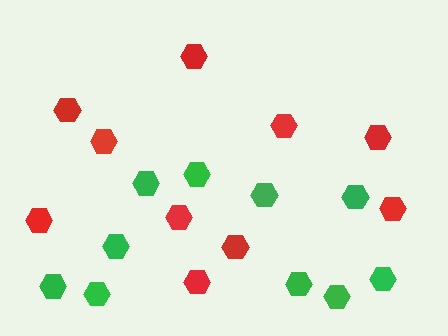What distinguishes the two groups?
There are 2 groups: one group of red hexagons (10) and one group of green hexagons (10).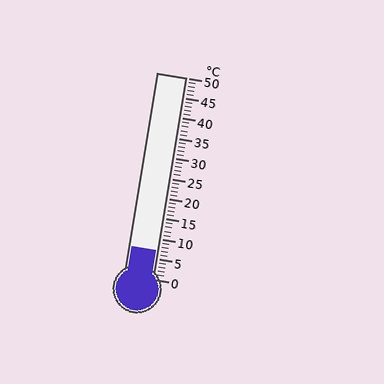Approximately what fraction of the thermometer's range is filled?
The thermometer is filled to approximately 15% of its range.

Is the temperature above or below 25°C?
The temperature is below 25°C.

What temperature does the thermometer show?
The thermometer shows approximately 7°C.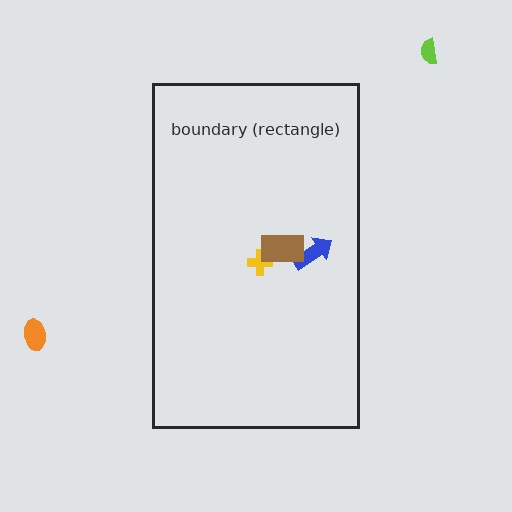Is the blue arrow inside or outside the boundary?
Inside.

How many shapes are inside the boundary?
3 inside, 2 outside.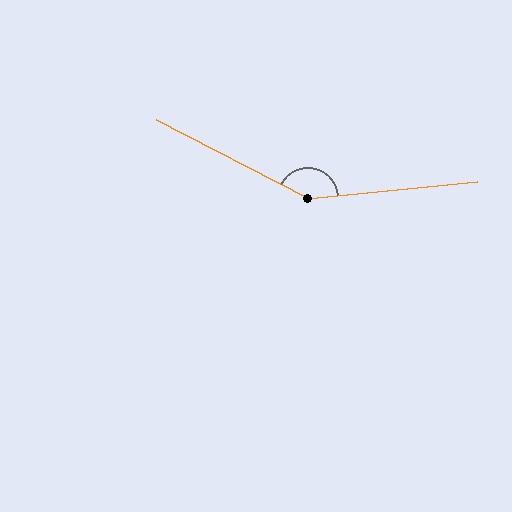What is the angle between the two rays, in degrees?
Approximately 147 degrees.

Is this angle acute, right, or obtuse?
It is obtuse.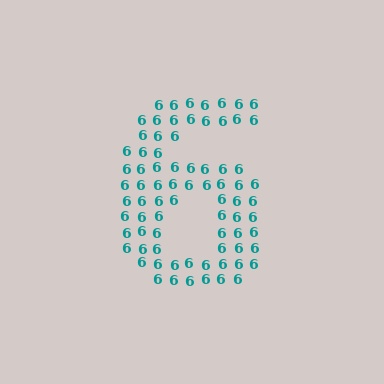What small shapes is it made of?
It is made of small digit 6's.